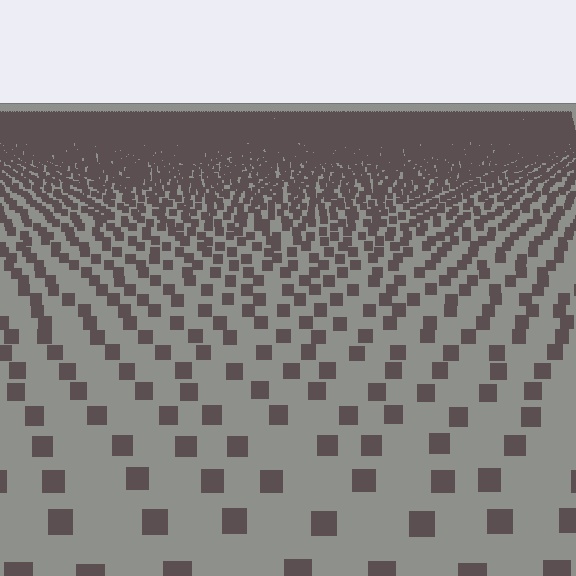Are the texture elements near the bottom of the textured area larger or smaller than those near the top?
Larger. Near the bottom, elements are closer to the viewer and appear at a bigger on-screen size.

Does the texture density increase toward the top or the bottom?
Density increases toward the top.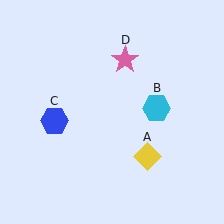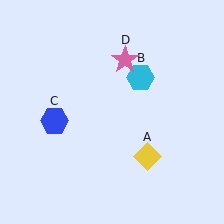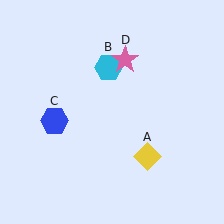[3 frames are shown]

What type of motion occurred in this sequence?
The cyan hexagon (object B) rotated counterclockwise around the center of the scene.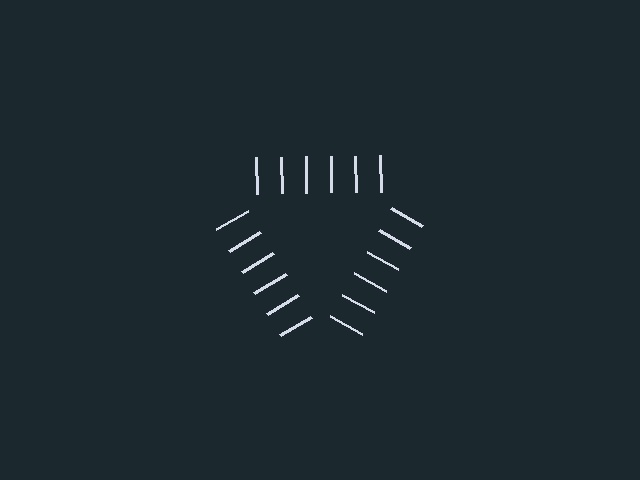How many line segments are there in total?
18 — 6 along each of the 3 edges.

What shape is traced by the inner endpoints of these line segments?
An illusory triangle — the line segments terminate on its edges but no continuous stroke is drawn.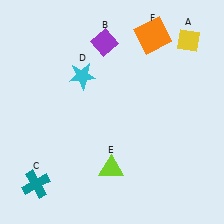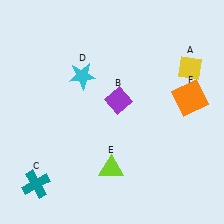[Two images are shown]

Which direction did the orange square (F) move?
The orange square (F) moved down.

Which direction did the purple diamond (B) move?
The purple diamond (B) moved down.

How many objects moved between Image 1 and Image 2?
3 objects moved between the two images.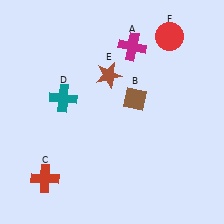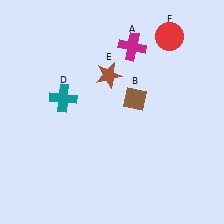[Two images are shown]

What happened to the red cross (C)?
The red cross (C) was removed in Image 2. It was in the bottom-left area of Image 1.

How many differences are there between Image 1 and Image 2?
There is 1 difference between the two images.